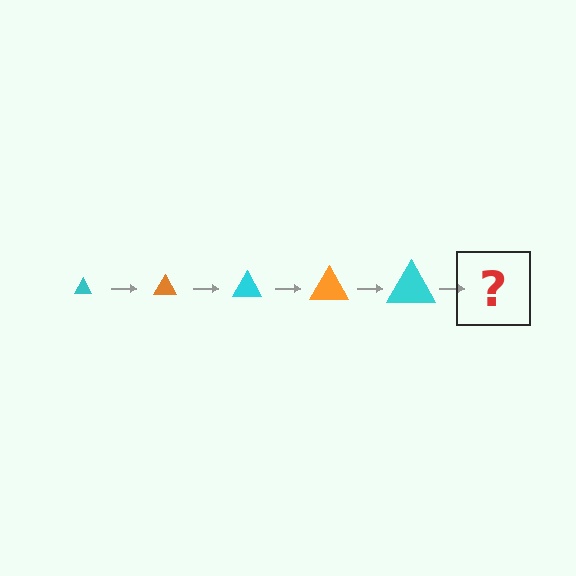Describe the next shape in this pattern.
It should be an orange triangle, larger than the previous one.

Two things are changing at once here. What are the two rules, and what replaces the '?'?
The two rules are that the triangle grows larger each step and the color cycles through cyan and orange. The '?' should be an orange triangle, larger than the previous one.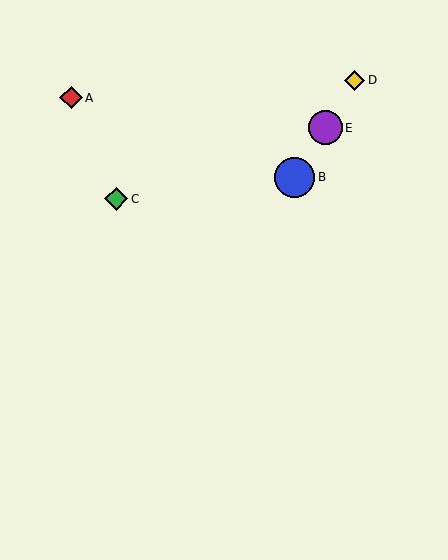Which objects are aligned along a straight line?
Objects B, D, E are aligned along a straight line.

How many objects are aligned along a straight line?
3 objects (B, D, E) are aligned along a straight line.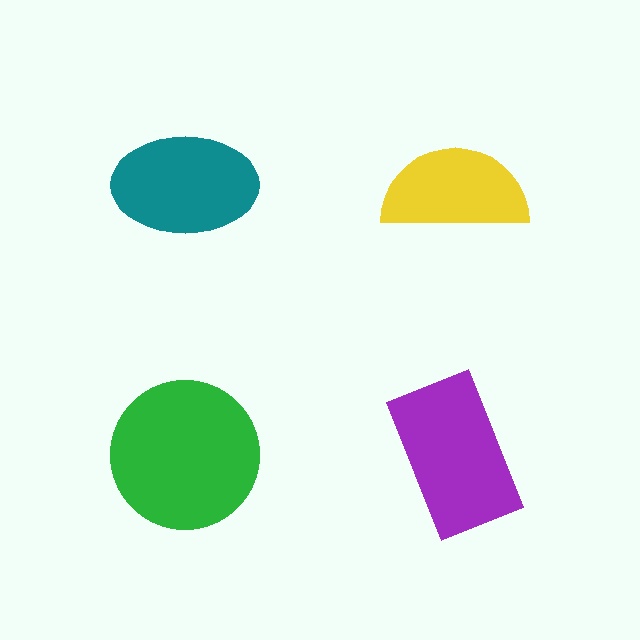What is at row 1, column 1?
A teal ellipse.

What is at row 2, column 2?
A purple rectangle.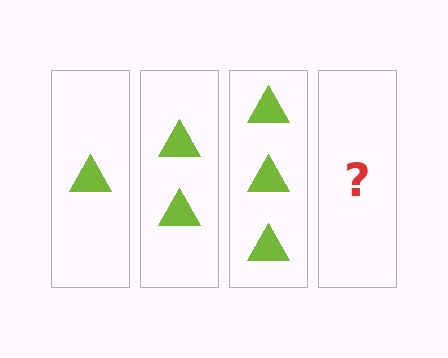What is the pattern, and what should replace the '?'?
The pattern is that each step adds one more triangle. The '?' should be 4 triangles.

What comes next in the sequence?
The next element should be 4 triangles.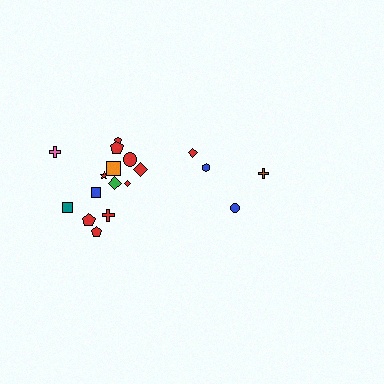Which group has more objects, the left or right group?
The left group.